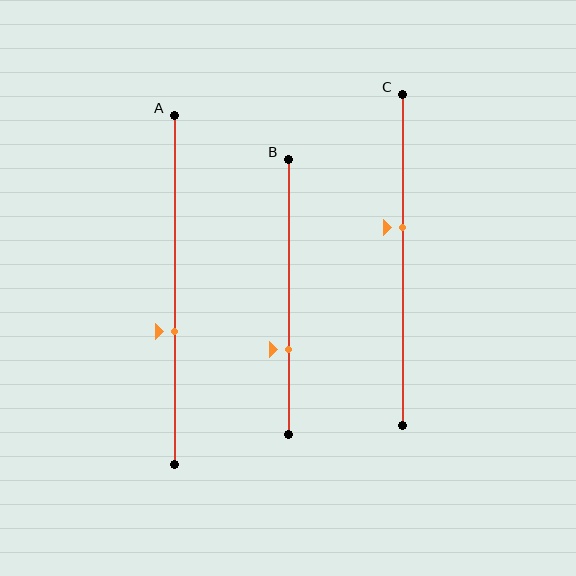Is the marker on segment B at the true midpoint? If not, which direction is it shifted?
No, the marker on segment B is shifted downward by about 19% of the segment length.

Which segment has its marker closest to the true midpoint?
Segment C has its marker closest to the true midpoint.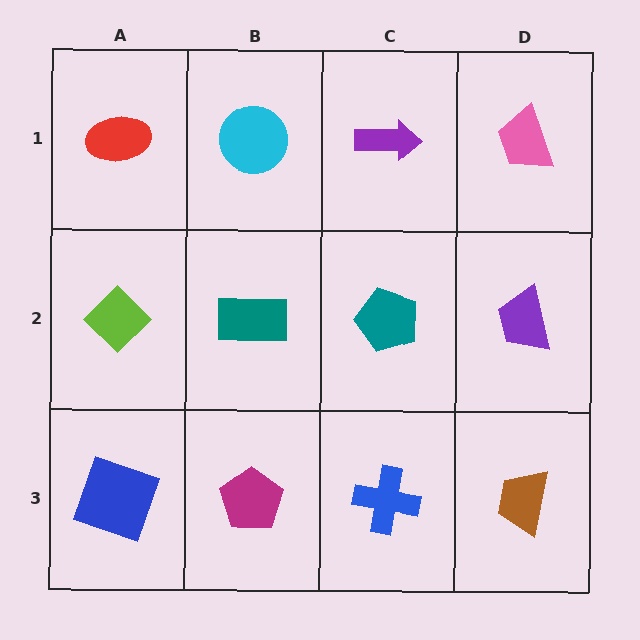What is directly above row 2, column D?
A pink trapezoid.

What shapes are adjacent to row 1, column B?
A teal rectangle (row 2, column B), a red ellipse (row 1, column A), a purple arrow (row 1, column C).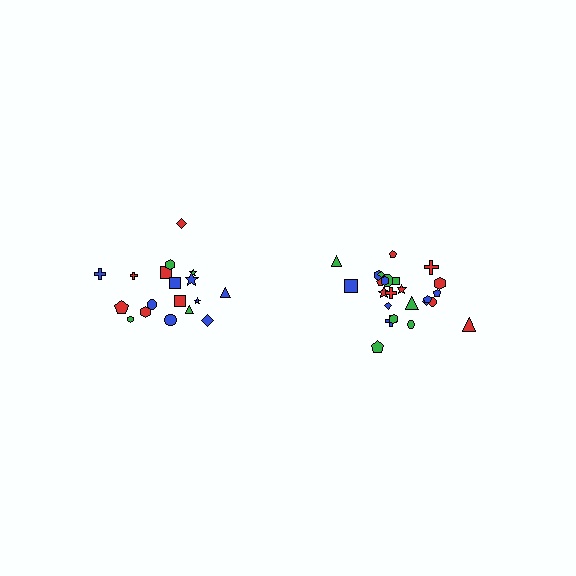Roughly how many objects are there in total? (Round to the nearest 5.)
Roughly 45 objects in total.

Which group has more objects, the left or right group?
The right group.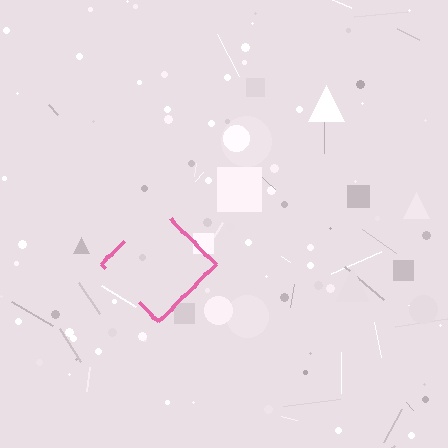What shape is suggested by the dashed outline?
The dashed outline suggests a diamond.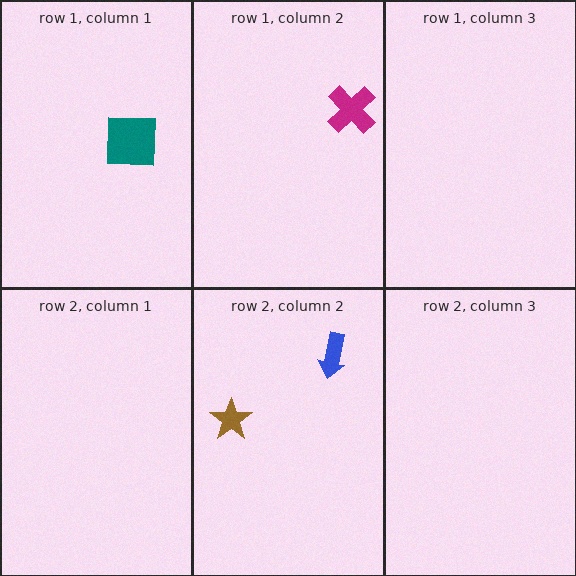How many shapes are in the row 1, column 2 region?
1.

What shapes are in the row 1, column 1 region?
The teal square.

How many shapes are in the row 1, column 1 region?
1.